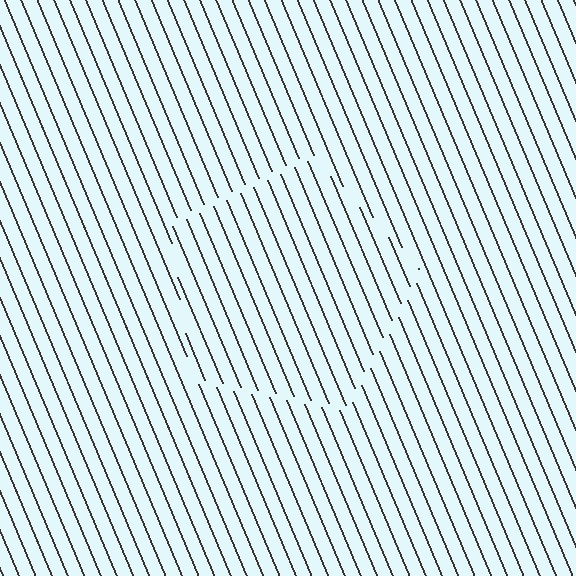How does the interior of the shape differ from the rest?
The interior of the shape contains the same grating, shifted by half a period — the contour is defined by the phase discontinuity where line-ends from the inner and outer gratings abut.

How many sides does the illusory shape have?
5 sides — the line-ends trace a pentagon.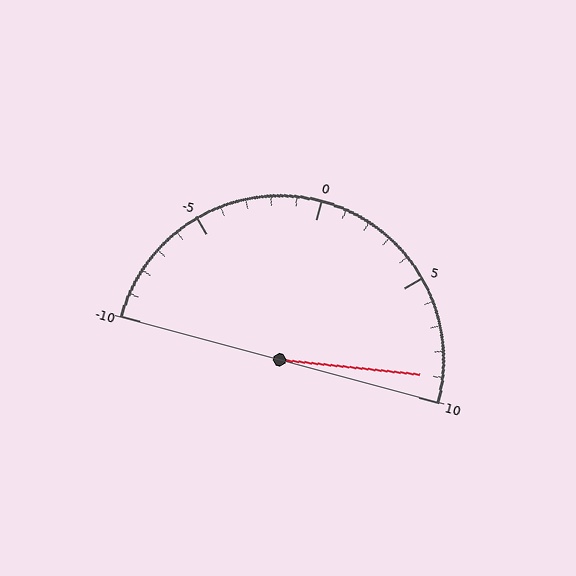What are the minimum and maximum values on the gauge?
The gauge ranges from -10 to 10.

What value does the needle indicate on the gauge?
The needle indicates approximately 9.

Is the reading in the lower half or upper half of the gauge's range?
The reading is in the upper half of the range (-10 to 10).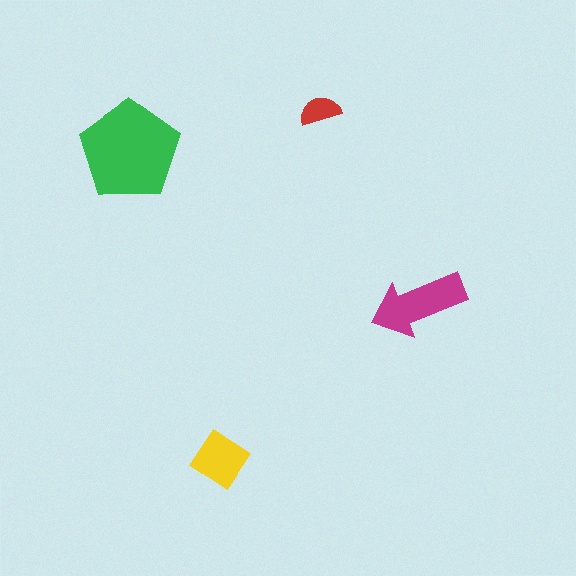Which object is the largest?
The green pentagon.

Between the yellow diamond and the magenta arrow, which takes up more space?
The magenta arrow.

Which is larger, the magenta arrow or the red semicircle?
The magenta arrow.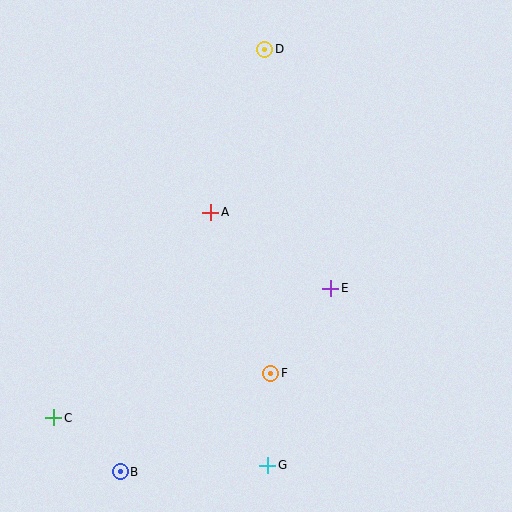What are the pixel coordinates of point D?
Point D is at (265, 49).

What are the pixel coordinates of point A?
Point A is at (211, 212).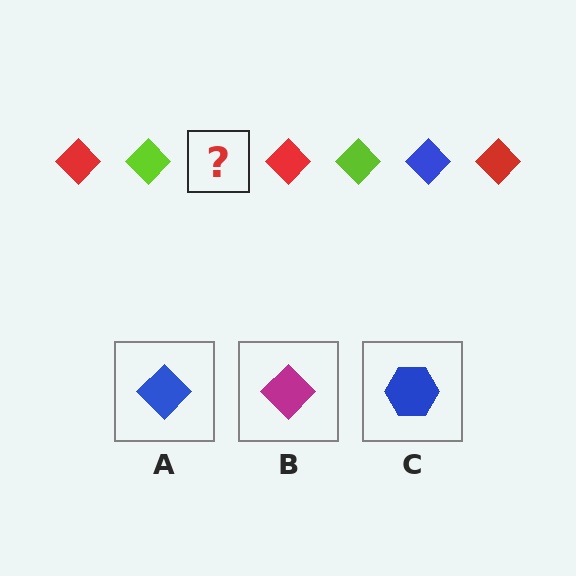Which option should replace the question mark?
Option A.